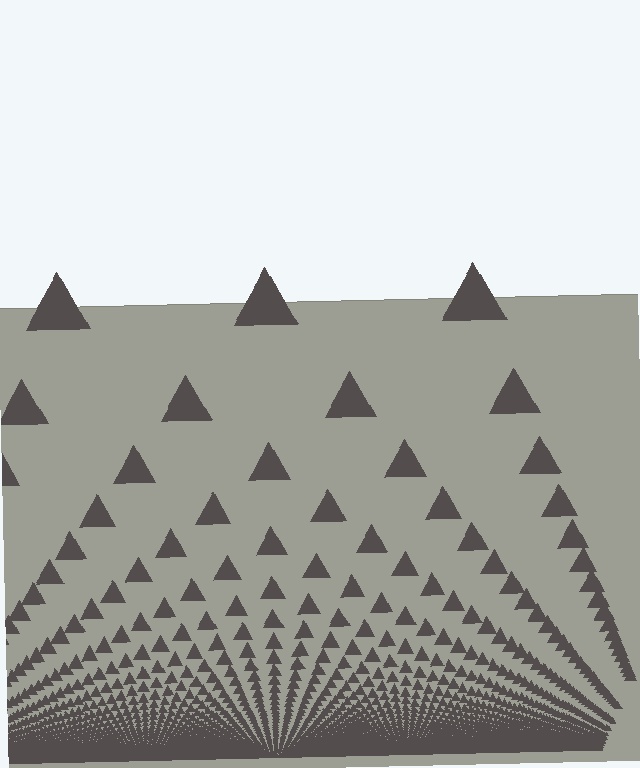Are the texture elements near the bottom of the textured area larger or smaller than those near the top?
Smaller. The gradient is inverted — elements near the bottom are smaller and denser.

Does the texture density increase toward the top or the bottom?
Density increases toward the bottom.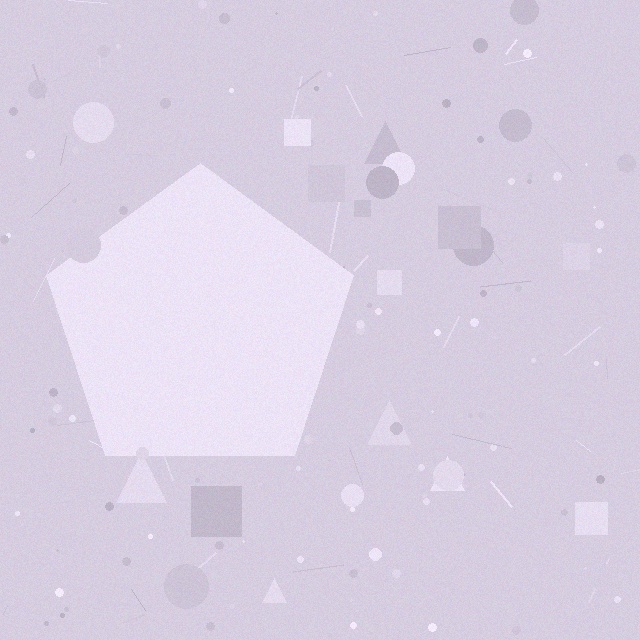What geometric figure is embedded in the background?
A pentagon is embedded in the background.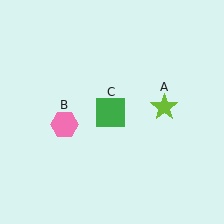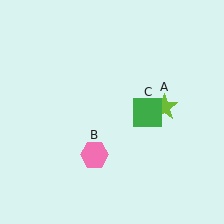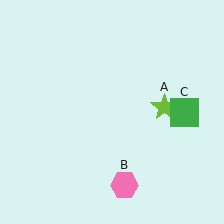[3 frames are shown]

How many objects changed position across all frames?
2 objects changed position: pink hexagon (object B), green square (object C).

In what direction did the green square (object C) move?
The green square (object C) moved right.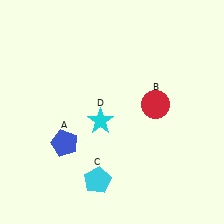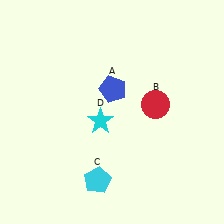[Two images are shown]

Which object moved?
The blue pentagon (A) moved up.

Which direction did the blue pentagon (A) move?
The blue pentagon (A) moved up.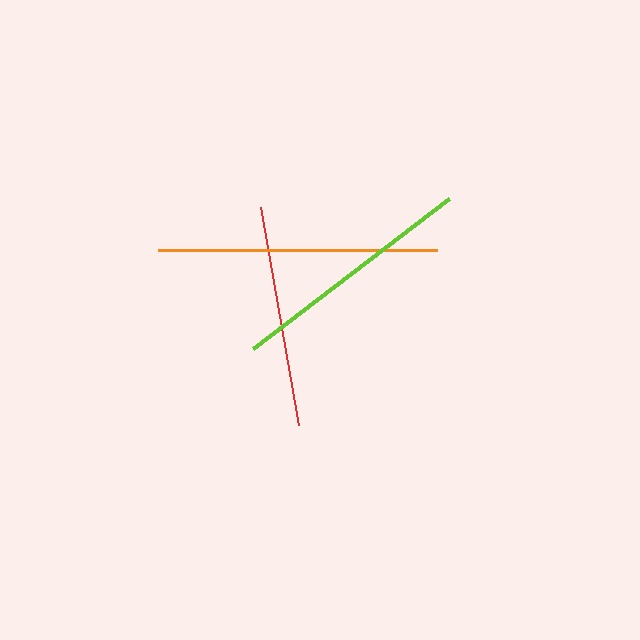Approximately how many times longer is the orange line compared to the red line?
The orange line is approximately 1.3 times the length of the red line.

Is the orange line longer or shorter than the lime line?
The orange line is longer than the lime line.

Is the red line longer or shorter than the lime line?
The lime line is longer than the red line.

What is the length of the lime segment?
The lime segment is approximately 246 pixels long.